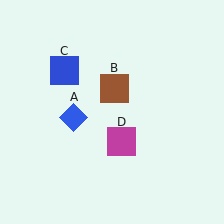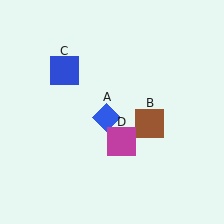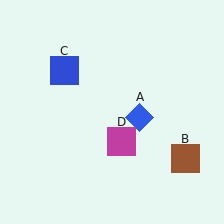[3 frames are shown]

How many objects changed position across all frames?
2 objects changed position: blue diamond (object A), brown square (object B).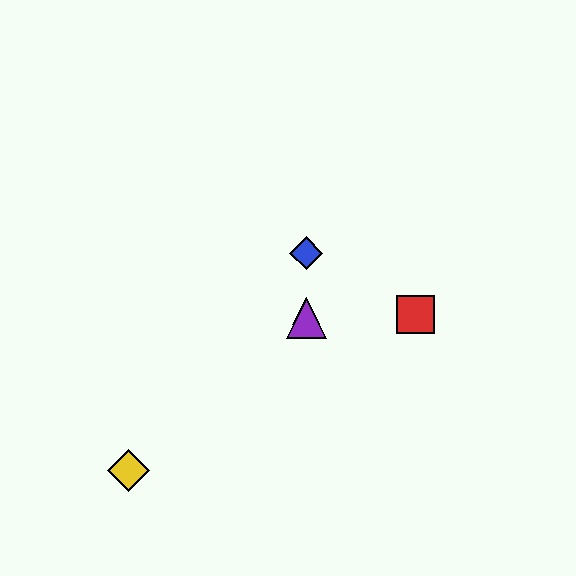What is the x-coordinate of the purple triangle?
The purple triangle is at x≈306.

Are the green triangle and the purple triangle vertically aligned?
Yes, both are at x≈306.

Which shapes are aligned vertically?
The blue diamond, the green triangle, the purple triangle are aligned vertically.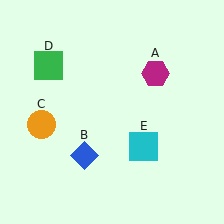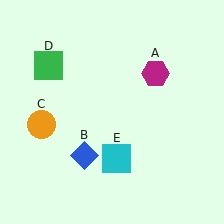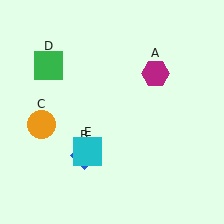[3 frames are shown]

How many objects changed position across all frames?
1 object changed position: cyan square (object E).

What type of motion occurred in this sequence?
The cyan square (object E) rotated clockwise around the center of the scene.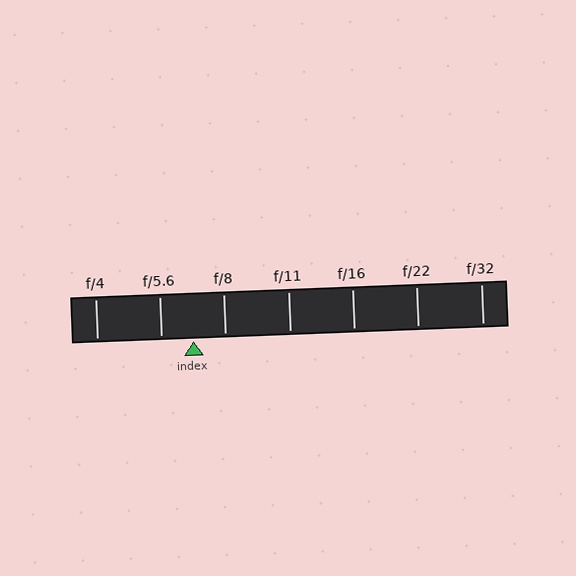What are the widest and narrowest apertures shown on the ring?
The widest aperture shown is f/4 and the narrowest is f/32.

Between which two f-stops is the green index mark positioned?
The index mark is between f/5.6 and f/8.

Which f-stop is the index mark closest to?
The index mark is closest to f/8.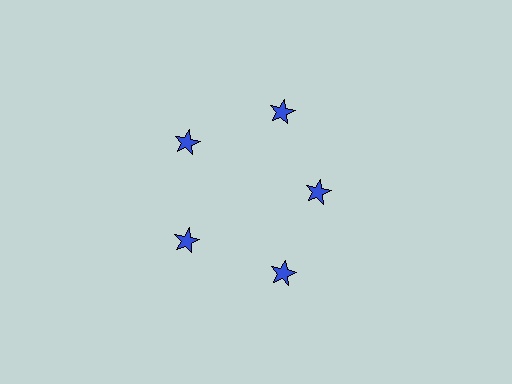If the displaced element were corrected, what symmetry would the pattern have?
It would have 5-fold rotational symmetry — the pattern would map onto itself every 72 degrees.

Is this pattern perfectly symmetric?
No. The 5 blue stars are arranged in a ring, but one element near the 3 o'clock position is pulled inward toward the center, breaking the 5-fold rotational symmetry.